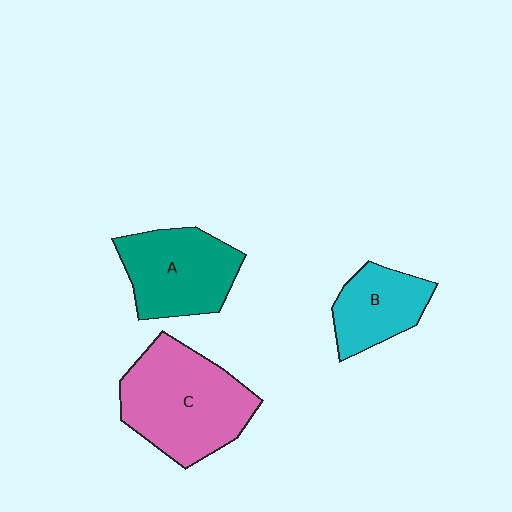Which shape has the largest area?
Shape C (pink).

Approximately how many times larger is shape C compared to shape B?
Approximately 1.9 times.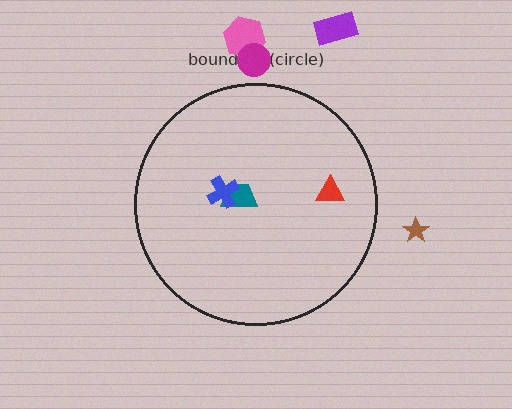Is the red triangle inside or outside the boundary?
Inside.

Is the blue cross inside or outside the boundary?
Inside.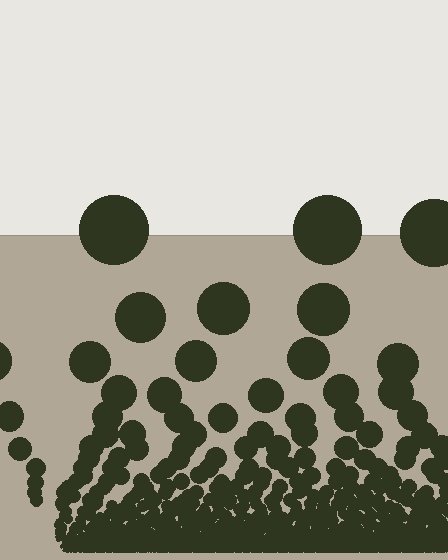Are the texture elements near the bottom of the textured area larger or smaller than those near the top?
Smaller. The gradient is inverted — elements near the bottom are smaller and denser.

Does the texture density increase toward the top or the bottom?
Density increases toward the bottom.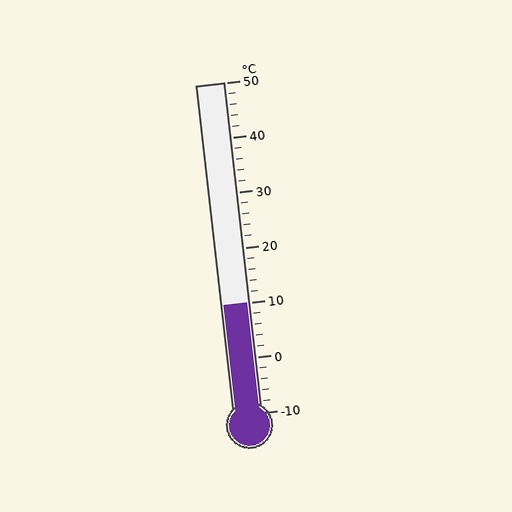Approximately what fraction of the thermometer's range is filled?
The thermometer is filled to approximately 35% of its range.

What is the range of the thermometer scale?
The thermometer scale ranges from -10°C to 50°C.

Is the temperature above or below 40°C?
The temperature is below 40°C.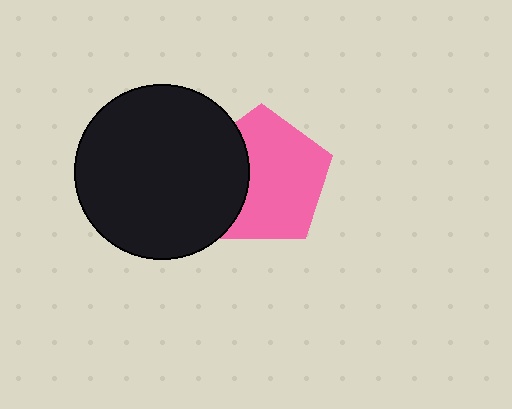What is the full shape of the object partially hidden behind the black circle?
The partially hidden object is a pink pentagon.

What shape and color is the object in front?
The object in front is a black circle.